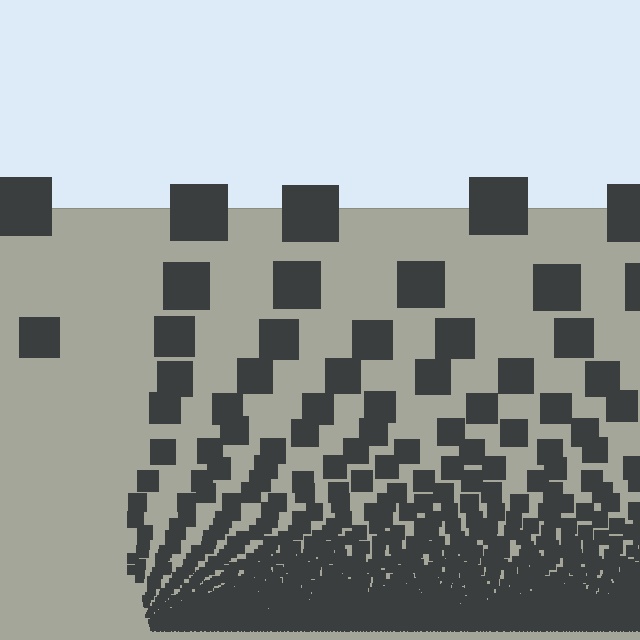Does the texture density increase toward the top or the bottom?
Density increases toward the bottom.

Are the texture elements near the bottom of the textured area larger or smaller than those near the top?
Smaller. The gradient is inverted — elements near the bottom are smaller and denser.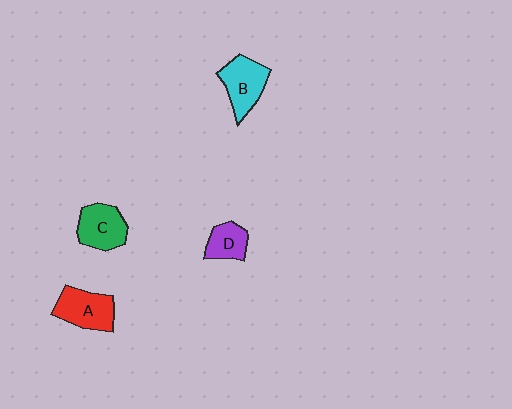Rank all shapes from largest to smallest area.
From largest to smallest: A (red), B (cyan), C (green), D (purple).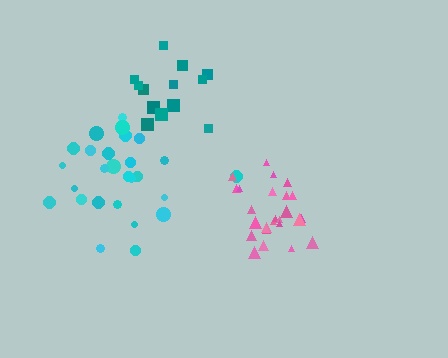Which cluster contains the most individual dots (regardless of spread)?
Cyan (27).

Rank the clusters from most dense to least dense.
pink, cyan, teal.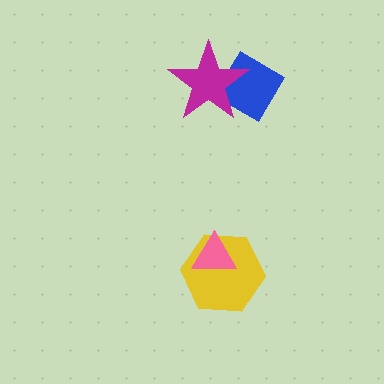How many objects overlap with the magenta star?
1 object overlaps with the magenta star.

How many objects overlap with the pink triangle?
1 object overlaps with the pink triangle.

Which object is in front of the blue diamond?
The magenta star is in front of the blue diamond.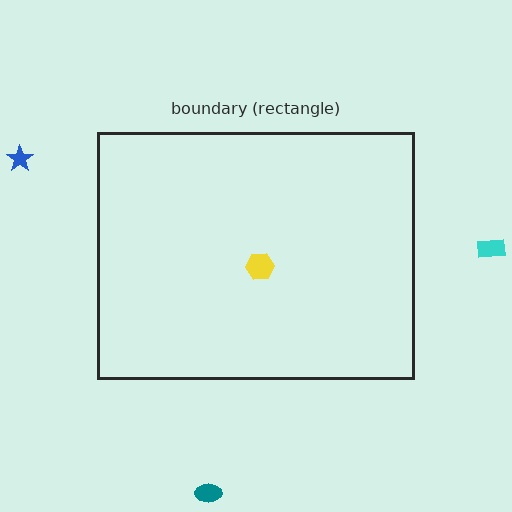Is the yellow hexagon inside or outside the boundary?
Inside.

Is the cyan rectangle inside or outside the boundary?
Outside.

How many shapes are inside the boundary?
1 inside, 3 outside.